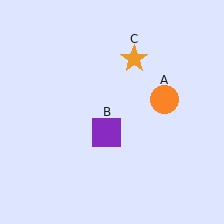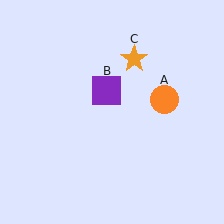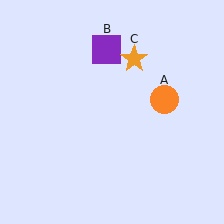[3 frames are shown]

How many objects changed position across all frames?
1 object changed position: purple square (object B).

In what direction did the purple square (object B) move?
The purple square (object B) moved up.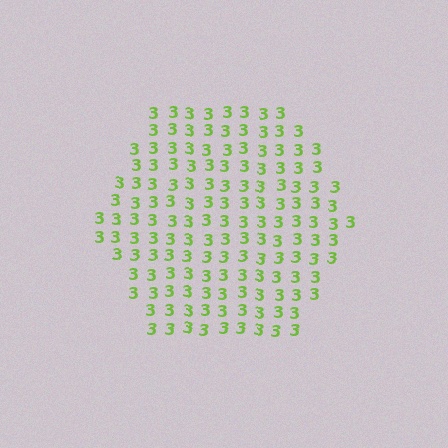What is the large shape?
The large shape is a hexagon.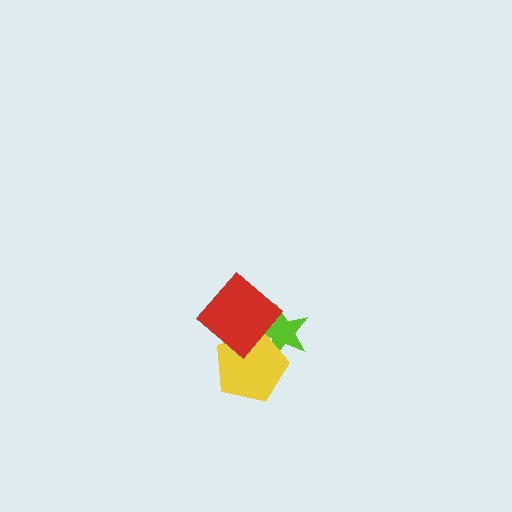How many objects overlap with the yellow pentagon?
2 objects overlap with the yellow pentagon.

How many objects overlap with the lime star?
2 objects overlap with the lime star.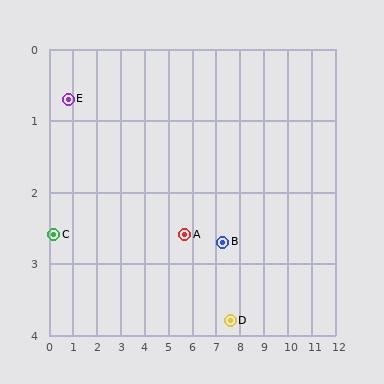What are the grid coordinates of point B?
Point B is at approximately (7.3, 2.7).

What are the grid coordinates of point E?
Point E is at approximately (0.8, 0.7).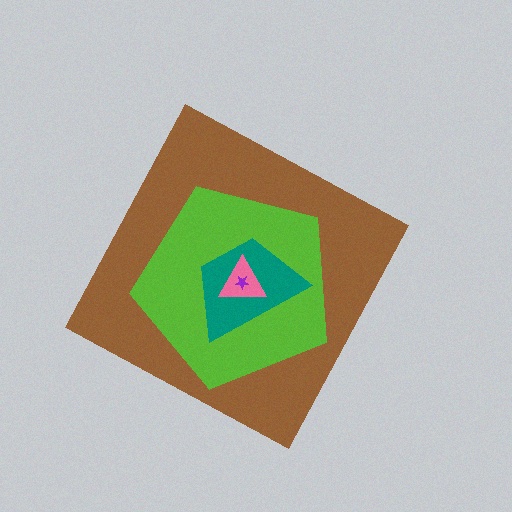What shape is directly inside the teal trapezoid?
The pink triangle.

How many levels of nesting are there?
5.